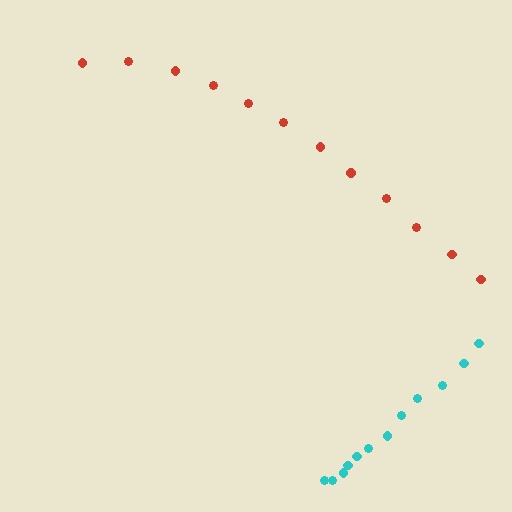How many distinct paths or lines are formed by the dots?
There are 2 distinct paths.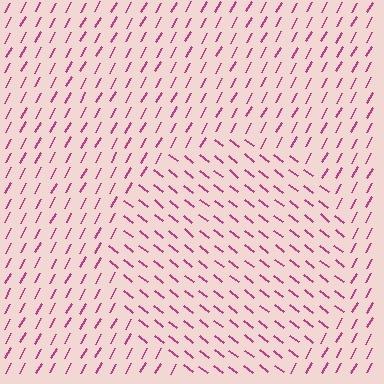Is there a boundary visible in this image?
Yes, there is a texture boundary formed by a change in line orientation.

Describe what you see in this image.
The image is filled with small magenta line segments. A circle region in the image has lines oriented differently from the surrounding lines, creating a visible texture boundary.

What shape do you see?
I see a circle.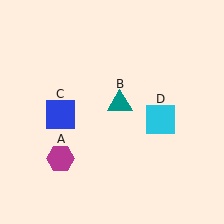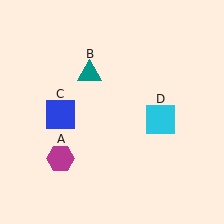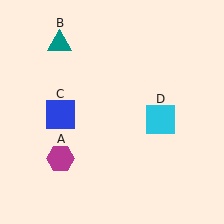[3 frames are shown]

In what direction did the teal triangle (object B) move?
The teal triangle (object B) moved up and to the left.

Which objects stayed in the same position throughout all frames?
Magenta hexagon (object A) and blue square (object C) and cyan square (object D) remained stationary.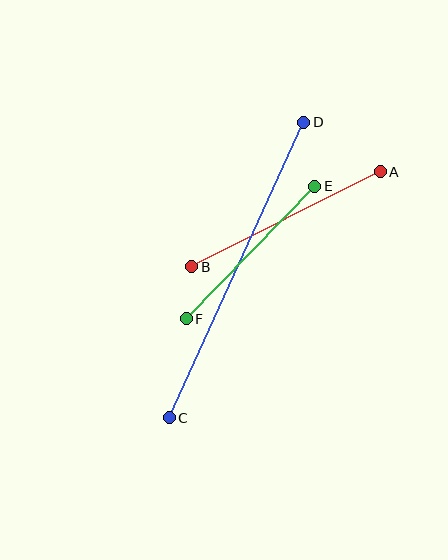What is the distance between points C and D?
The distance is approximately 325 pixels.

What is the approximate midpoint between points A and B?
The midpoint is at approximately (286, 219) pixels.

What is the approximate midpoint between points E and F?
The midpoint is at approximately (251, 252) pixels.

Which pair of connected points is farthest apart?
Points C and D are farthest apart.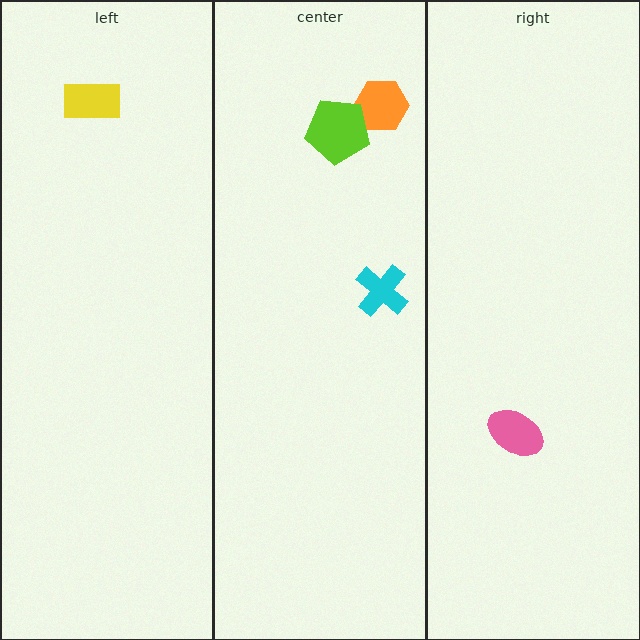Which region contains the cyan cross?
The center region.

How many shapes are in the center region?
3.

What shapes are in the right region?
The pink ellipse.